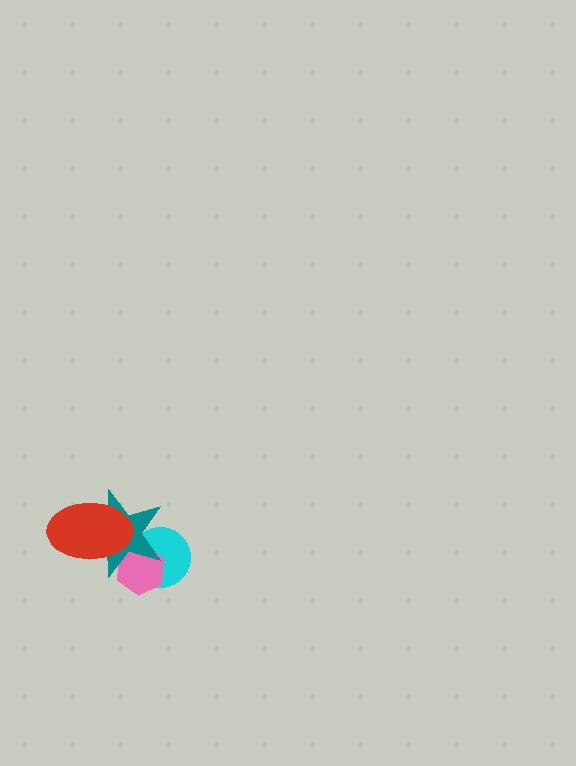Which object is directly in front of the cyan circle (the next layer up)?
The pink hexagon is directly in front of the cyan circle.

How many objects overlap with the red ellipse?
1 object overlaps with the red ellipse.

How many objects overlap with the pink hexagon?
2 objects overlap with the pink hexagon.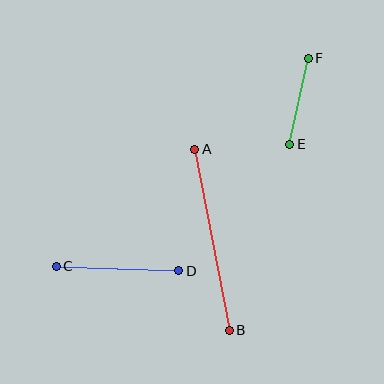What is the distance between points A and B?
The distance is approximately 184 pixels.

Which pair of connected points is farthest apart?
Points A and B are farthest apart.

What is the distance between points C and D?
The distance is approximately 123 pixels.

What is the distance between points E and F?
The distance is approximately 88 pixels.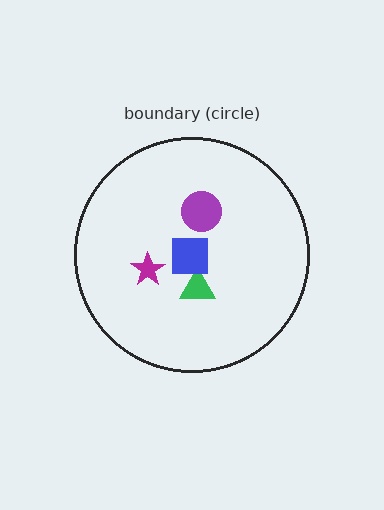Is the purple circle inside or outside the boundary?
Inside.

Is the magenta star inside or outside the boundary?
Inside.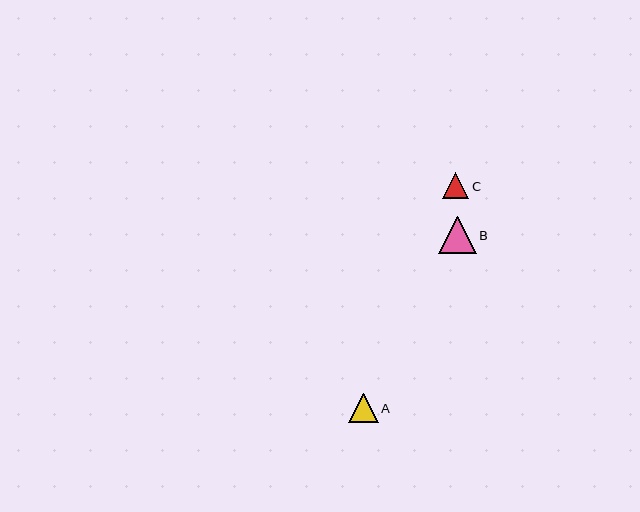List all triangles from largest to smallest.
From largest to smallest: B, A, C.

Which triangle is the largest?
Triangle B is the largest with a size of approximately 38 pixels.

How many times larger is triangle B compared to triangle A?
Triangle B is approximately 1.3 times the size of triangle A.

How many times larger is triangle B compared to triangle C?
Triangle B is approximately 1.5 times the size of triangle C.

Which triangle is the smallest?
Triangle C is the smallest with a size of approximately 26 pixels.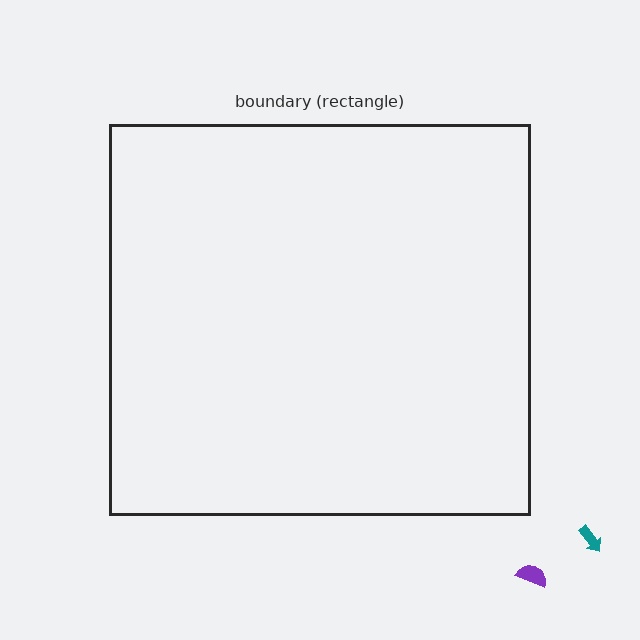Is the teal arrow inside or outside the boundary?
Outside.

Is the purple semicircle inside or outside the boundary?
Outside.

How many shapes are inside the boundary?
0 inside, 2 outside.